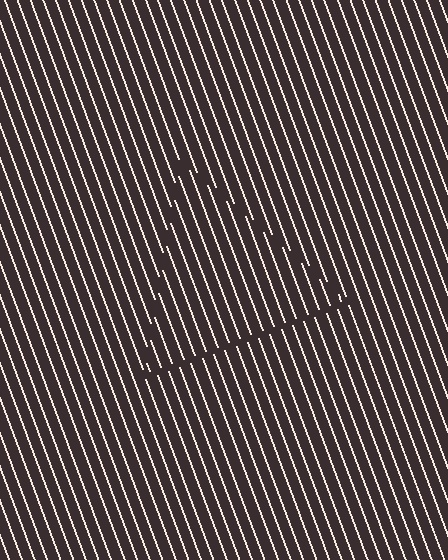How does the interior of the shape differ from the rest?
The interior of the shape contains the same grating, shifted by half a period — the contour is defined by the phase discontinuity where line-ends from the inner and outer gratings abut.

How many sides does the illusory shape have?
3 sides — the line-ends trace a triangle.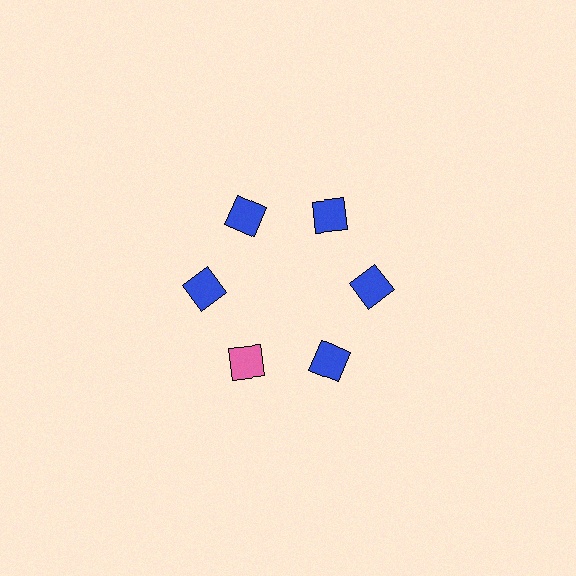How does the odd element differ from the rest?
It has a different color: pink instead of blue.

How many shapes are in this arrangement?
There are 6 shapes arranged in a ring pattern.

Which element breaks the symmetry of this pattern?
The pink diamond at roughly the 7 o'clock position breaks the symmetry. All other shapes are blue diamonds.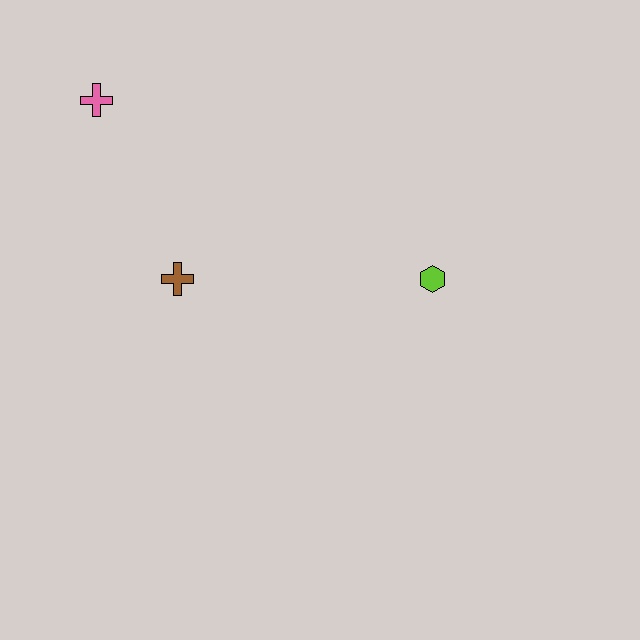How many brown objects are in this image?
There is 1 brown object.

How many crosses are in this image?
There are 2 crosses.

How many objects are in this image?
There are 3 objects.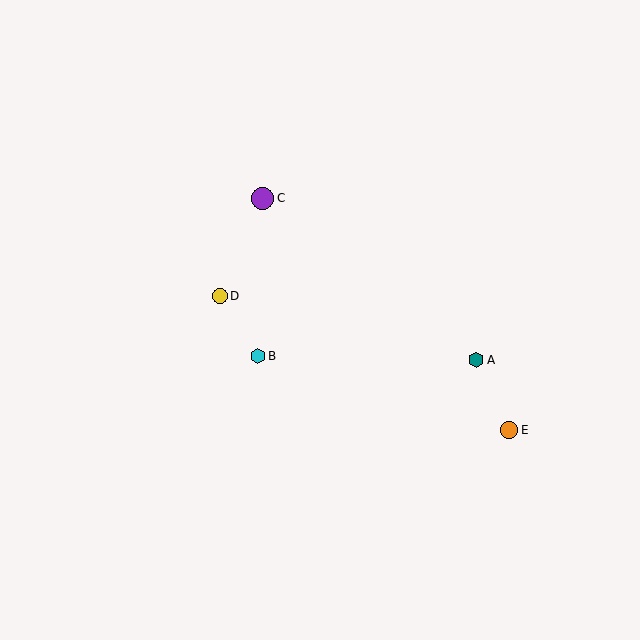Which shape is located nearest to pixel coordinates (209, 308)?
The yellow circle (labeled D) at (220, 296) is nearest to that location.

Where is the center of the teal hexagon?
The center of the teal hexagon is at (476, 360).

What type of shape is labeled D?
Shape D is a yellow circle.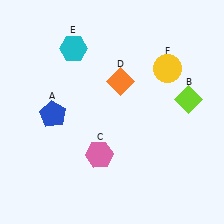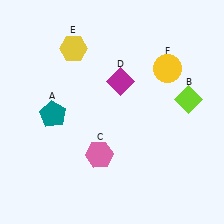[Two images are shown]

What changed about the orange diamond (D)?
In Image 1, D is orange. In Image 2, it changed to magenta.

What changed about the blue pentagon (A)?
In Image 1, A is blue. In Image 2, it changed to teal.